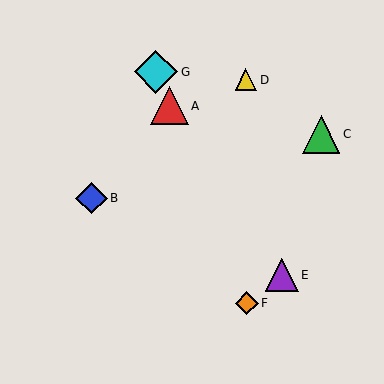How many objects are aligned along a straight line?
3 objects (A, F, G) are aligned along a straight line.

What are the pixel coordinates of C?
Object C is at (321, 134).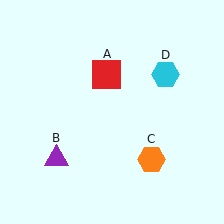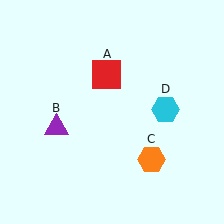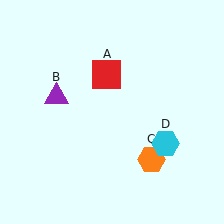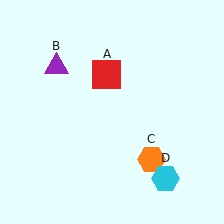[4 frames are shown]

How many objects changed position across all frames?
2 objects changed position: purple triangle (object B), cyan hexagon (object D).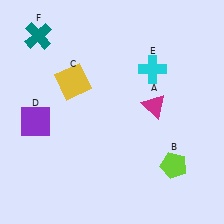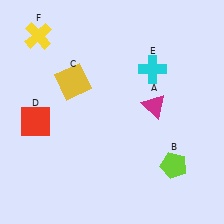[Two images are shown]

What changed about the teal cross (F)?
In Image 1, F is teal. In Image 2, it changed to yellow.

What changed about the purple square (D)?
In Image 1, D is purple. In Image 2, it changed to red.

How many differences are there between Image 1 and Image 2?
There are 2 differences between the two images.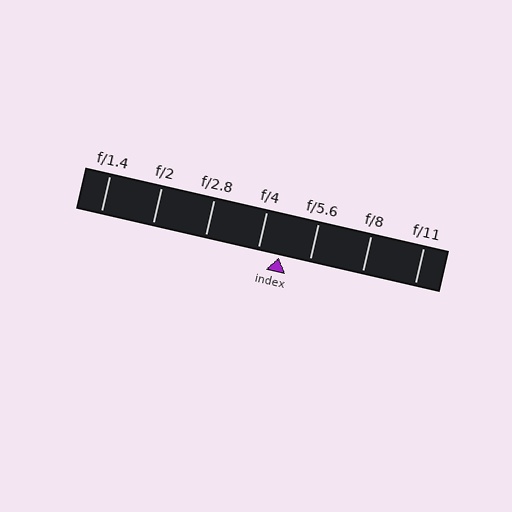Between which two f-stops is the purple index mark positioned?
The index mark is between f/4 and f/5.6.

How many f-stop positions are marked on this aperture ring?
There are 7 f-stop positions marked.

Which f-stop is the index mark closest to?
The index mark is closest to f/4.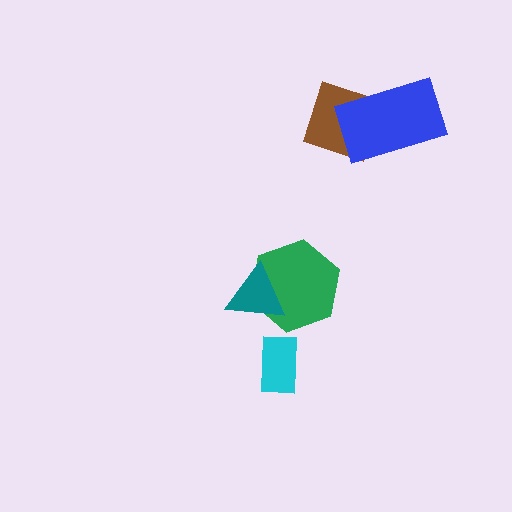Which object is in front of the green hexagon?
The teal triangle is in front of the green hexagon.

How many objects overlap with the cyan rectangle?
0 objects overlap with the cyan rectangle.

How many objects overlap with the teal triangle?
1 object overlaps with the teal triangle.